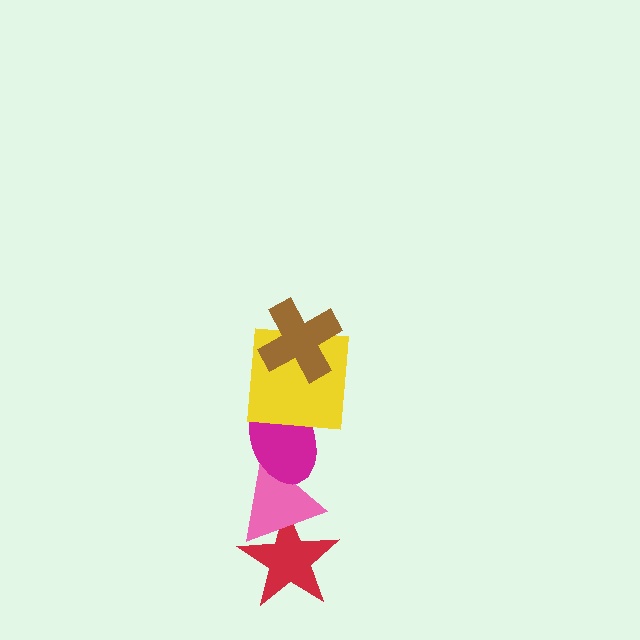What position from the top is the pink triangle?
The pink triangle is 4th from the top.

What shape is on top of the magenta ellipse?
The yellow square is on top of the magenta ellipse.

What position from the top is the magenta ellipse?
The magenta ellipse is 3rd from the top.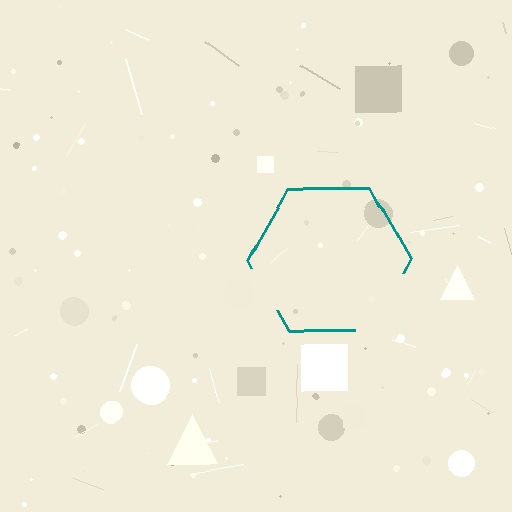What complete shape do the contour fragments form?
The contour fragments form a hexagon.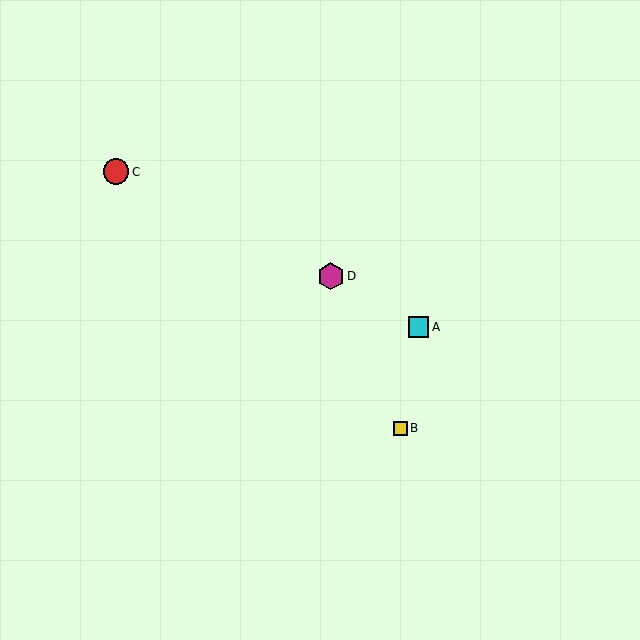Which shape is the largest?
The magenta hexagon (labeled D) is the largest.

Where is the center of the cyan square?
The center of the cyan square is at (418, 327).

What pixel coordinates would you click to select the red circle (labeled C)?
Click at (116, 172) to select the red circle C.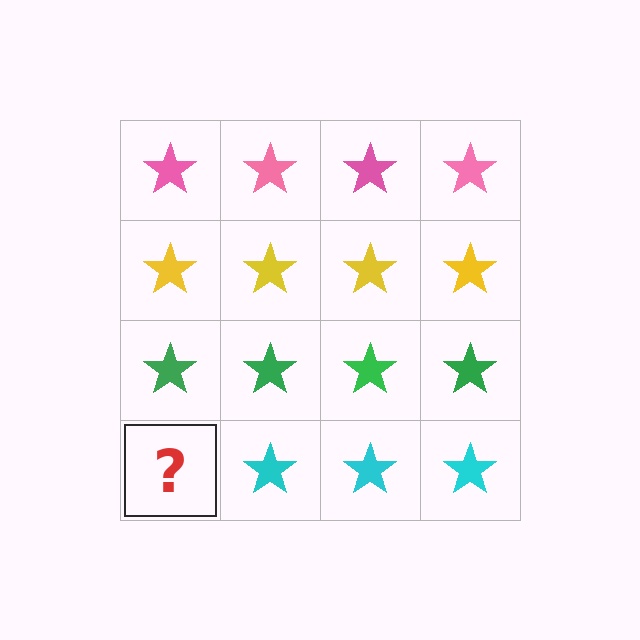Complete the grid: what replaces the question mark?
The question mark should be replaced with a cyan star.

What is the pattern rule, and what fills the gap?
The rule is that each row has a consistent color. The gap should be filled with a cyan star.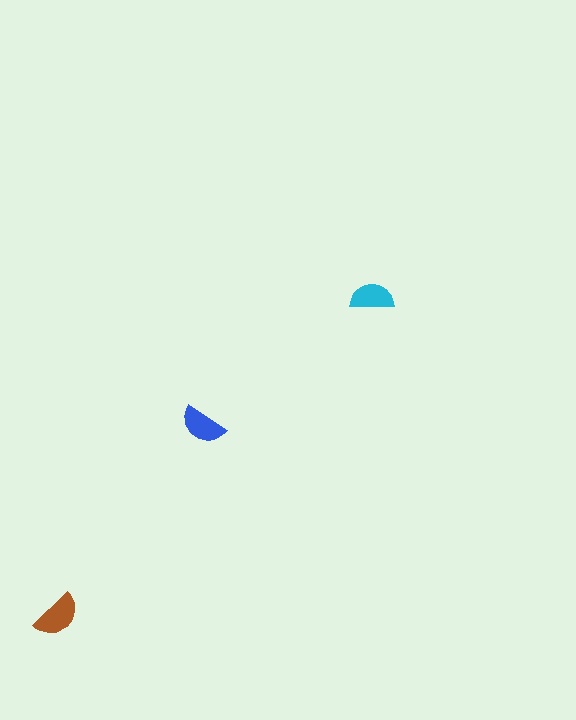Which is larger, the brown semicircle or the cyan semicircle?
The brown one.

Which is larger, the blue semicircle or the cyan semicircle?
The blue one.